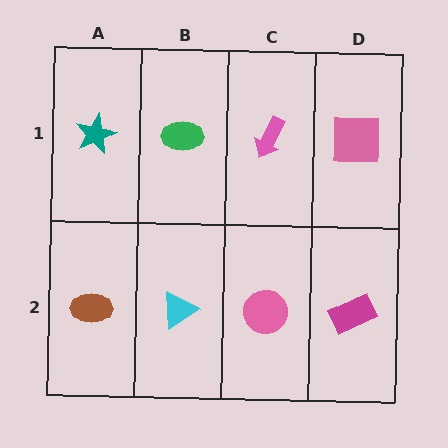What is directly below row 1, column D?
A magenta rectangle.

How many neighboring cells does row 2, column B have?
3.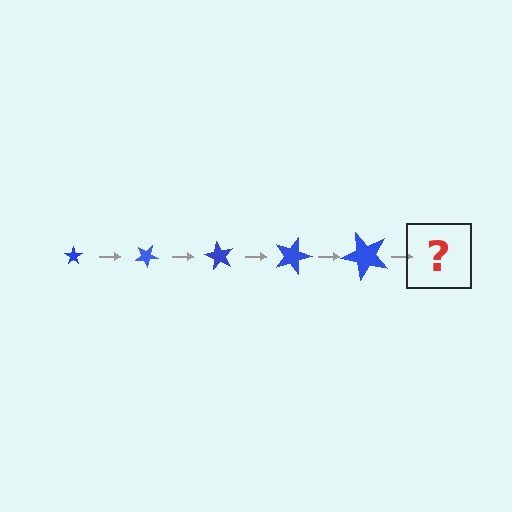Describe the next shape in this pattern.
It should be a star, larger than the previous one and rotated 150 degrees from the start.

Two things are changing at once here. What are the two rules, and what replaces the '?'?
The two rules are that the star grows larger each step and it rotates 30 degrees each step. The '?' should be a star, larger than the previous one and rotated 150 degrees from the start.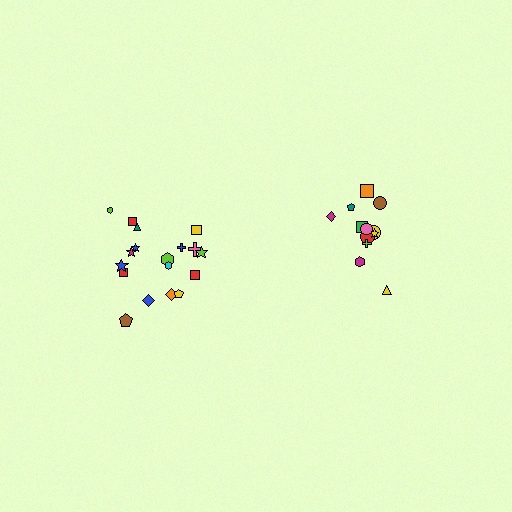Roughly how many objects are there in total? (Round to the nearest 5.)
Roughly 30 objects in total.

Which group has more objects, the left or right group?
The left group.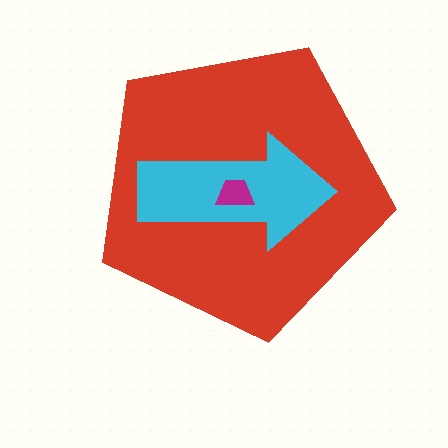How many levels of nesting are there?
3.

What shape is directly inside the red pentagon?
The cyan arrow.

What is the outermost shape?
The red pentagon.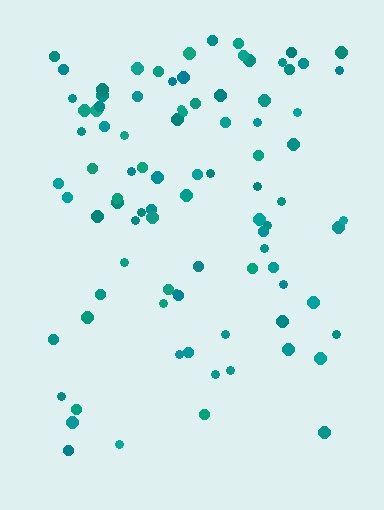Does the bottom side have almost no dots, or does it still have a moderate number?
Still a moderate number, just noticeably fewer than the top.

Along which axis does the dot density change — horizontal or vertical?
Vertical.